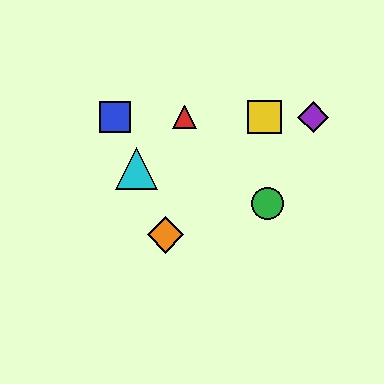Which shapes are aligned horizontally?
The red triangle, the blue square, the yellow square, the purple diamond are aligned horizontally.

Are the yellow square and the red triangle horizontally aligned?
Yes, both are at y≈117.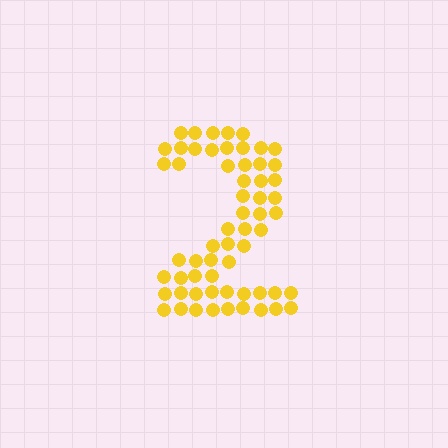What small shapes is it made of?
It is made of small circles.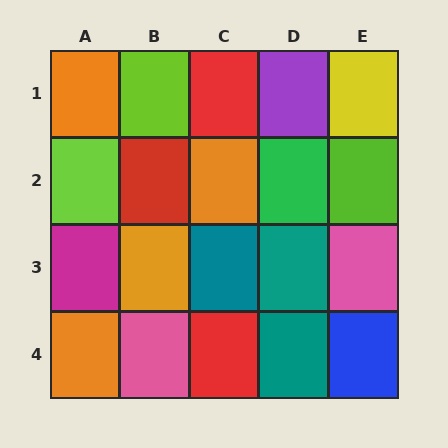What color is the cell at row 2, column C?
Orange.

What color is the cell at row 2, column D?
Green.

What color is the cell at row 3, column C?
Teal.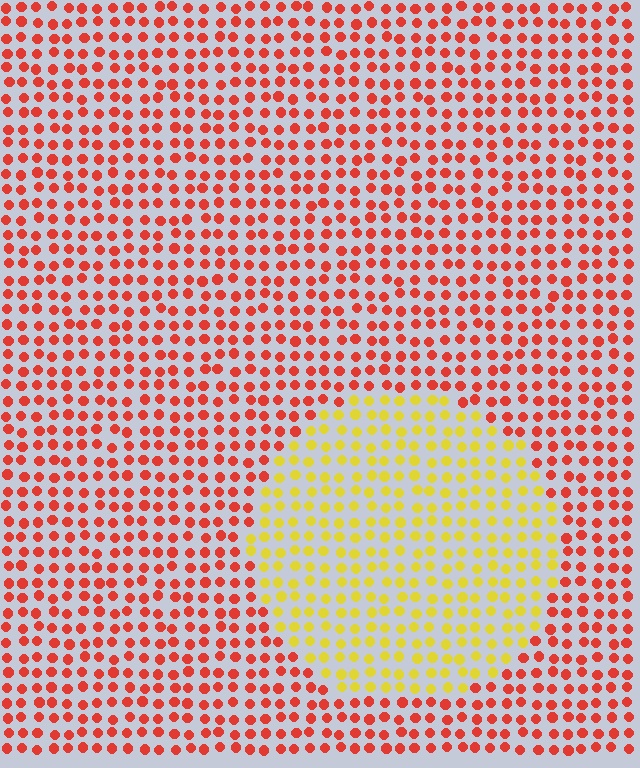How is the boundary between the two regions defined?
The boundary is defined purely by a slight shift in hue (about 54 degrees). Spacing, size, and orientation are identical on both sides.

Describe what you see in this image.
The image is filled with small red elements in a uniform arrangement. A circle-shaped region is visible where the elements are tinted to a slightly different hue, forming a subtle color boundary.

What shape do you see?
I see a circle.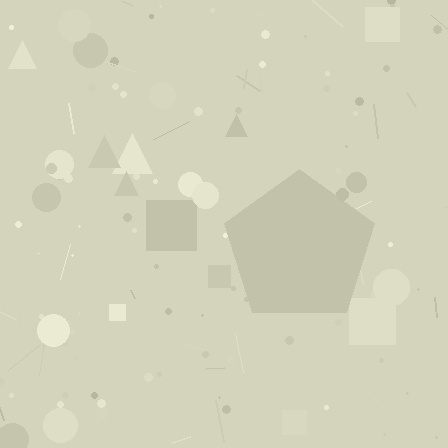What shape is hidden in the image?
A pentagon is hidden in the image.